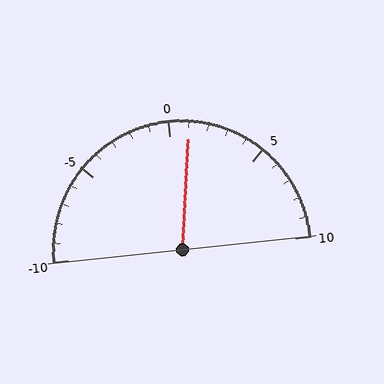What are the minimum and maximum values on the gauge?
The gauge ranges from -10 to 10.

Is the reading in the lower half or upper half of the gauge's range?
The reading is in the upper half of the range (-10 to 10).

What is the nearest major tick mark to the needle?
The nearest major tick mark is 0.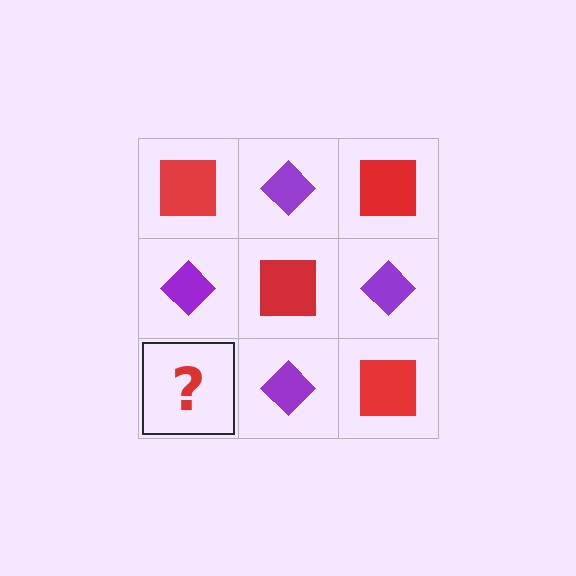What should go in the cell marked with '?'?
The missing cell should contain a red square.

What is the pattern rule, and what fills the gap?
The rule is that it alternates red square and purple diamond in a checkerboard pattern. The gap should be filled with a red square.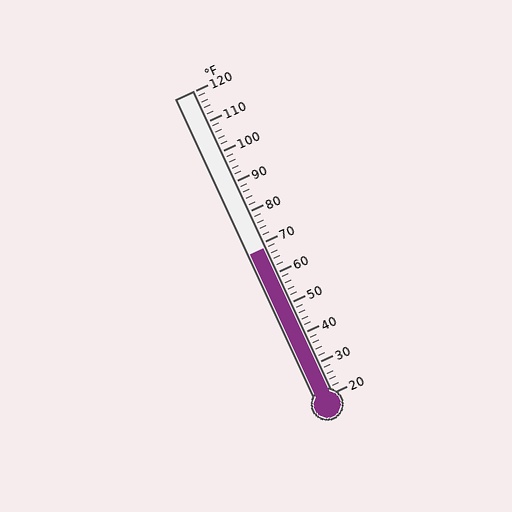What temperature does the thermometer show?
The thermometer shows approximately 68°F.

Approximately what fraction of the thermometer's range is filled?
The thermometer is filled to approximately 50% of its range.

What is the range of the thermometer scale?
The thermometer scale ranges from 20°F to 120°F.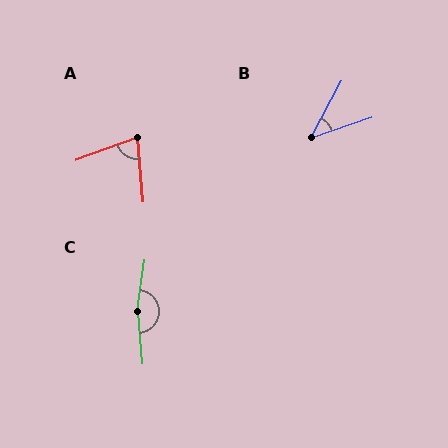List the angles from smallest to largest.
B (43°), A (75°), C (166°).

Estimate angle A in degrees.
Approximately 75 degrees.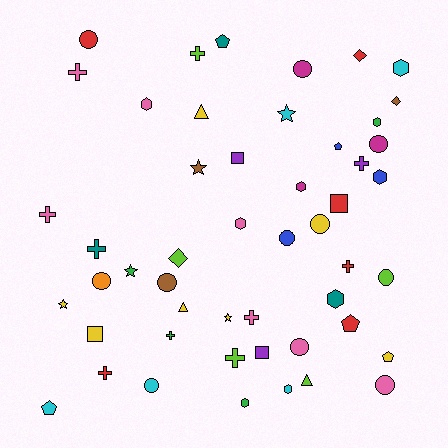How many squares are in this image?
There are 4 squares.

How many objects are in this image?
There are 50 objects.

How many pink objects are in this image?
There are 7 pink objects.